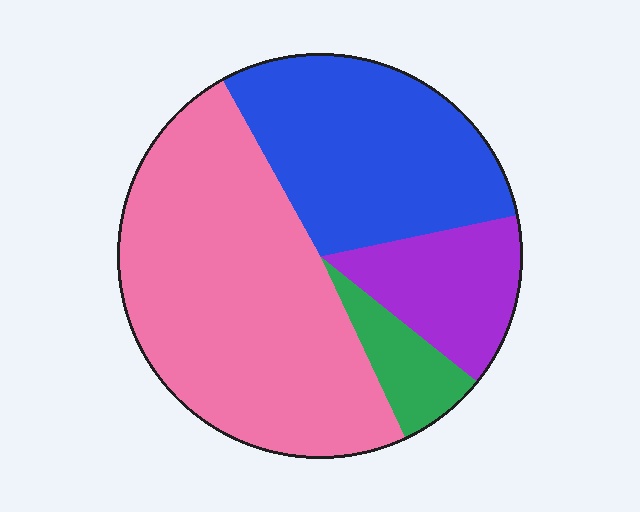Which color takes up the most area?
Pink, at roughly 50%.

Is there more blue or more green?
Blue.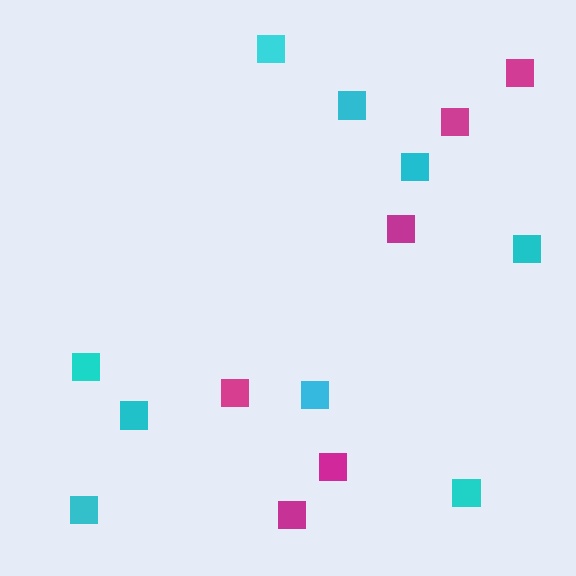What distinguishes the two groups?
There are 2 groups: one group of cyan squares (9) and one group of magenta squares (6).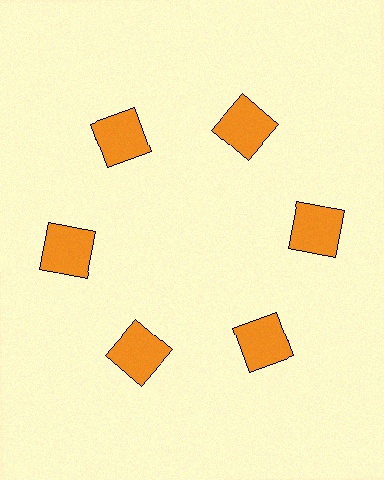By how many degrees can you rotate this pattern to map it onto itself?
The pattern maps onto itself every 60 degrees of rotation.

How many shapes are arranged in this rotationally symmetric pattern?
There are 6 shapes, arranged in 6 groups of 1.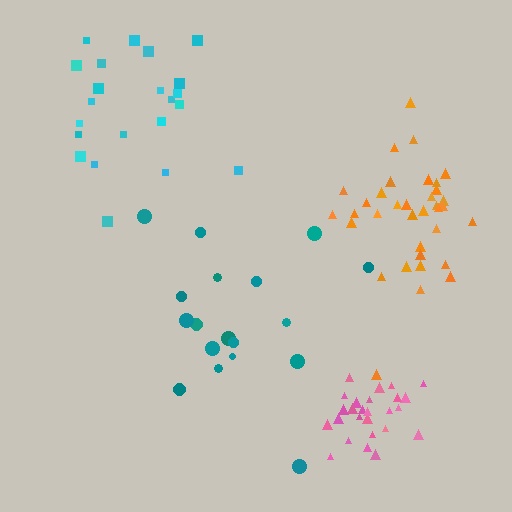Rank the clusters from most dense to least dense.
pink, orange, cyan, teal.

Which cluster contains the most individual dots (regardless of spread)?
Orange (35).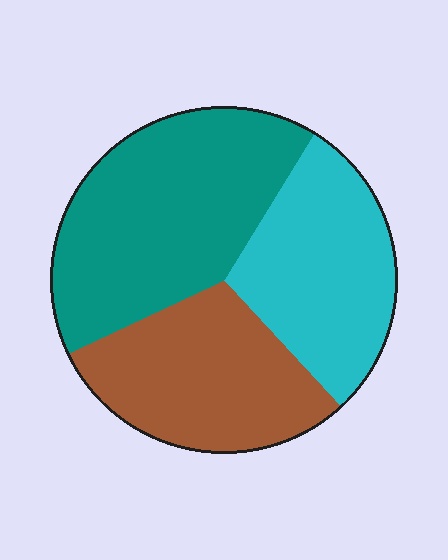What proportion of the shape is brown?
Brown takes up about one third (1/3) of the shape.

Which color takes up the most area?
Teal, at roughly 40%.